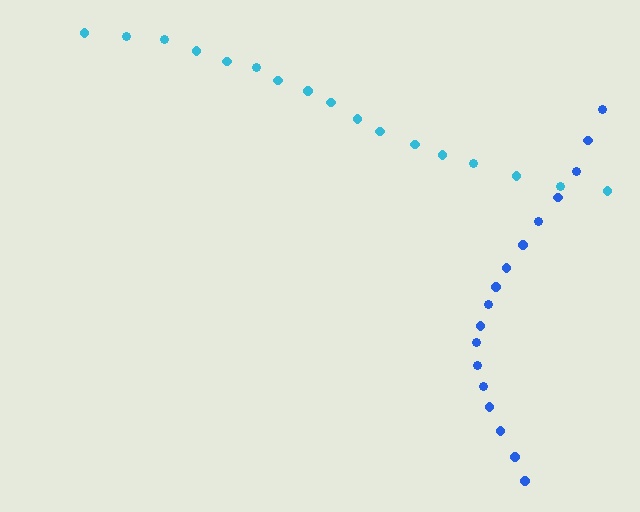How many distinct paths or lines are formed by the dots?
There are 2 distinct paths.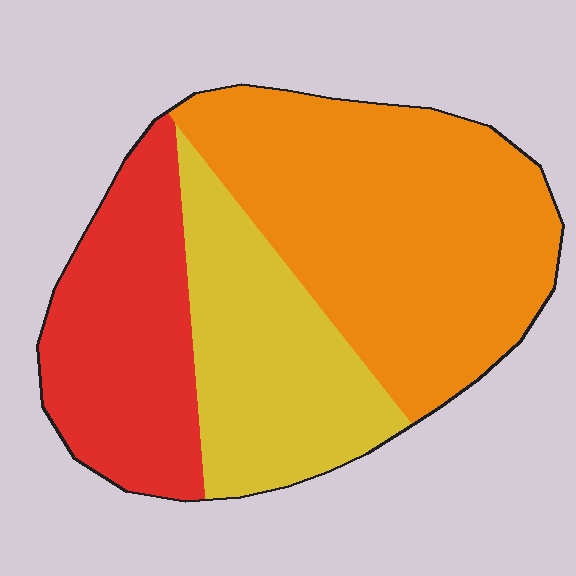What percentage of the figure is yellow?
Yellow takes up about one quarter (1/4) of the figure.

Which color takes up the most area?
Orange, at roughly 45%.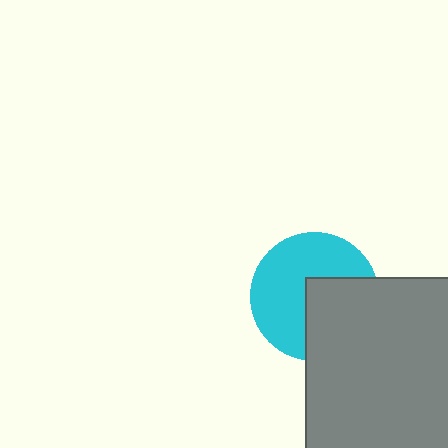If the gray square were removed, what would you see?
You would see the complete cyan circle.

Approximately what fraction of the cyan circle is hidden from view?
Roughly 40% of the cyan circle is hidden behind the gray square.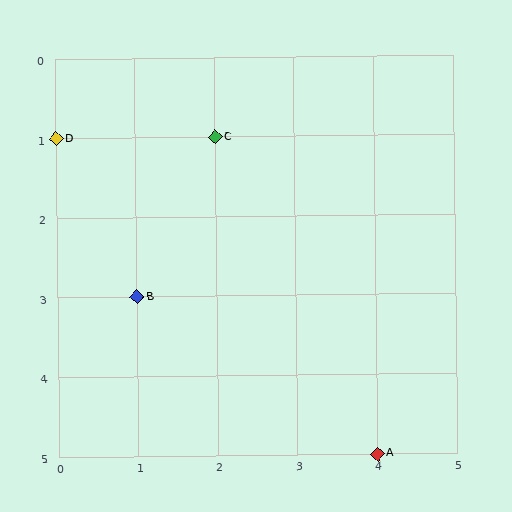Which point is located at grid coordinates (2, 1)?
Point C is at (2, 1).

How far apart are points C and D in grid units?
Points C and D are 2 columns apart.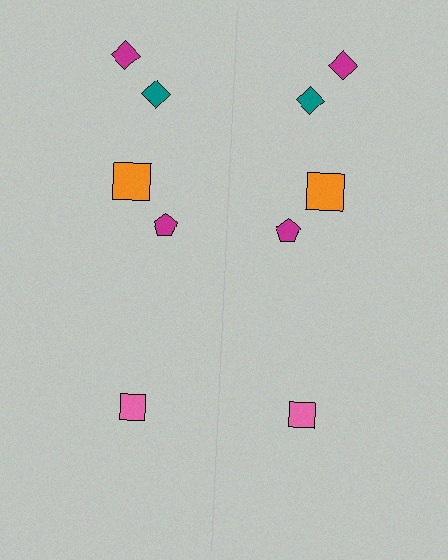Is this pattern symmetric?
Yes, this pattern has bilateral (reflection) symmetry.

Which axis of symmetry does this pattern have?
The pattern has a vertical axis of symmetry running through the center of the image.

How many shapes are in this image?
There are 10 shapes in this image.